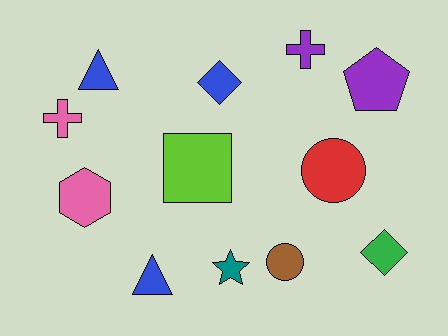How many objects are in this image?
There are 12 objects.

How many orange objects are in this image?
There are no orange objects.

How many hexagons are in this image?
There is 1 hexagon.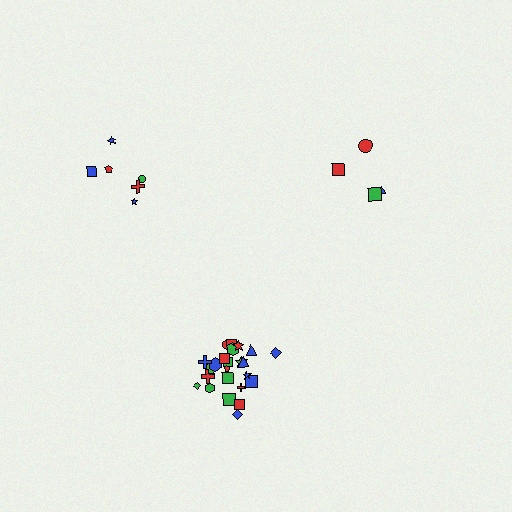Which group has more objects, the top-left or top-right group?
The top-left group.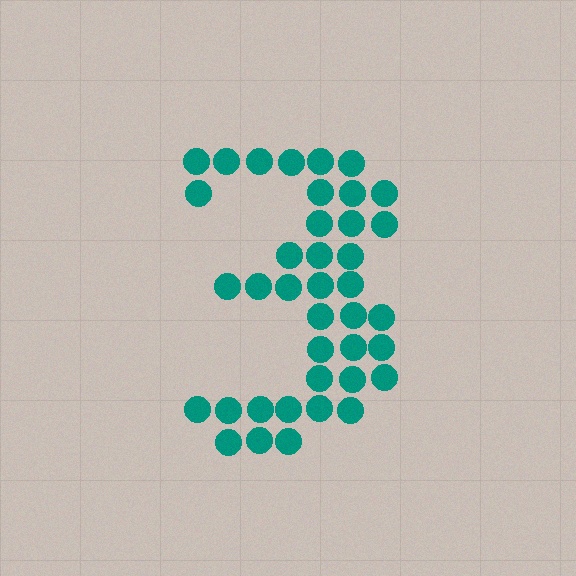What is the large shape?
The large shape is the digit 3.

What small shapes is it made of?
It is made of small circles.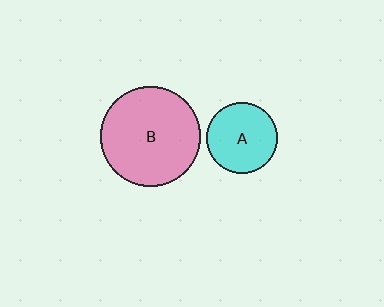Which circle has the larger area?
Circle B (pink).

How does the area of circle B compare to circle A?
Approximately 2.0 times.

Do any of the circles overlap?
No, none of the circles overlap.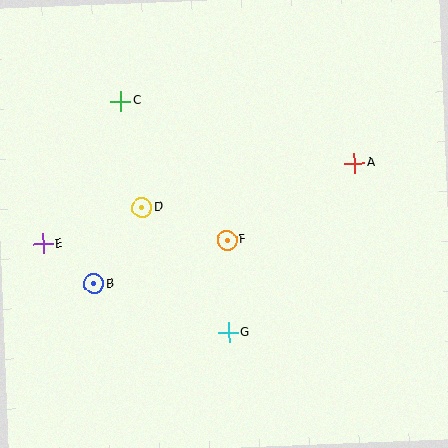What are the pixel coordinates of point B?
Point B is at (94, 284).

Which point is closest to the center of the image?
Point F at (227, 240) is closest to the center.